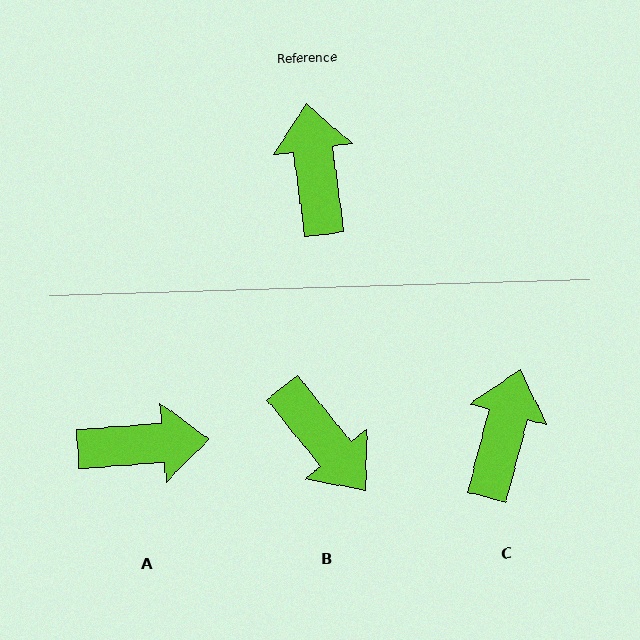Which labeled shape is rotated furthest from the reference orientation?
B, about 149 degrees away.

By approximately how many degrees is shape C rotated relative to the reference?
Approximately 23 degrees clockwise.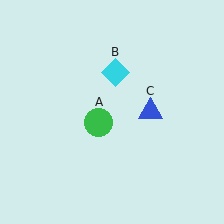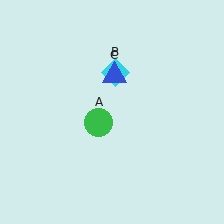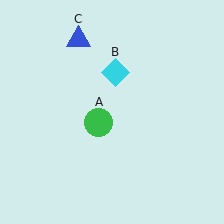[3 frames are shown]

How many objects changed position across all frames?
1 object changed position: blue triangle (object C).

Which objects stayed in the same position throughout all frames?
Green circle (object A) and cyan diamond (object B) remained stationary.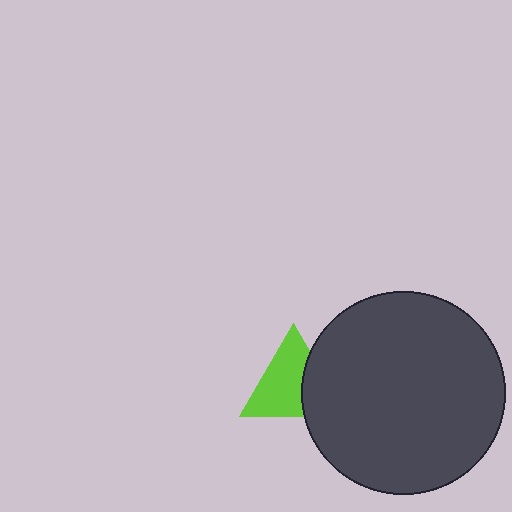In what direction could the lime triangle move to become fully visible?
The lime triangle could move left. That would shift it out from behind the dark gray circle entirely.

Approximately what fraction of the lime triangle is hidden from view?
Roughly 33% of the lime triangle is hidden behind the dark gray circle.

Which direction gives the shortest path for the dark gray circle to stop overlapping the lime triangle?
Moving right gives the shortest separation.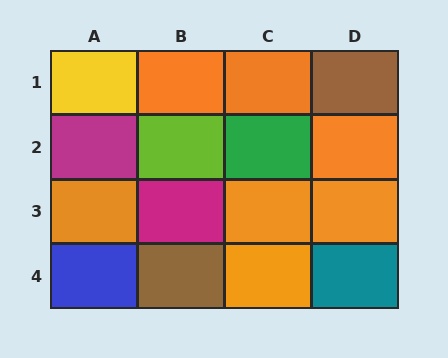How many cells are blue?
1 cell is blue.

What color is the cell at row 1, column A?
Yellow.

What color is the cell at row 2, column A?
Magenta.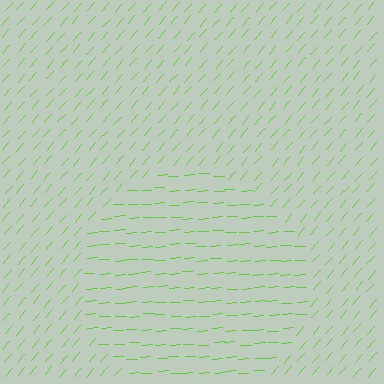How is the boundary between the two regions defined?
The boundary is defined purely by a change in line orientation (approximately 45 degrees difference). All lines are the same color and thickness.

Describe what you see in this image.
The image is filled with small lime line segments. A circle region in the image has lines oriented differently from the surrounding lines, creating a visible texture boundary.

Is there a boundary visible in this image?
Yes, there is a texture boundary formed by a change in line orientation.